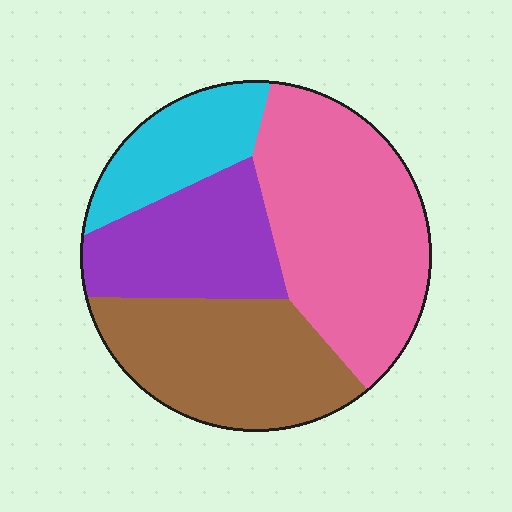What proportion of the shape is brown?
Brown takes up about one quarter (1/4) of the shape.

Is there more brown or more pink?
Pink.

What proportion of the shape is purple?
Purple covers about 20% of the shape.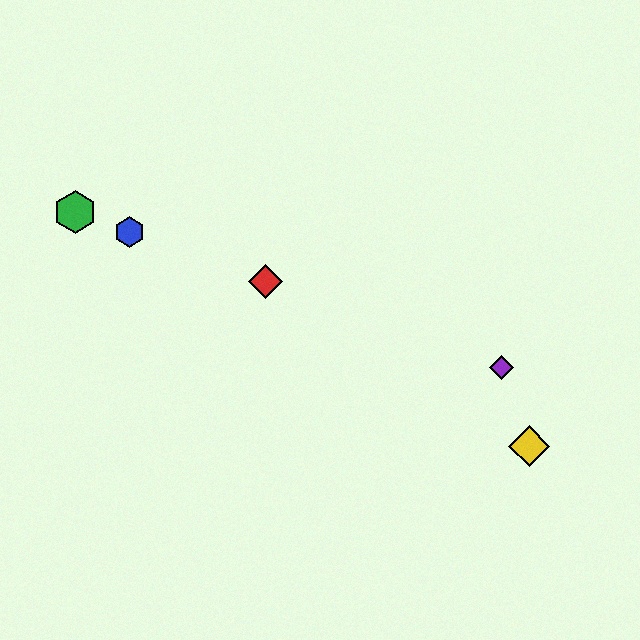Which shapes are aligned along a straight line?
The red diamond, the blue hexagon, the green hexagon, the purple diamond are aligned along a straight line.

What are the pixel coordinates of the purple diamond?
The purple diamond is at (502, 368).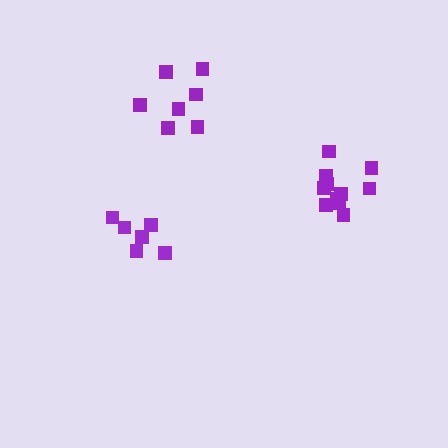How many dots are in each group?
Group 1: 6 dots, Group 2: 11 dots, Group 3: 7 dots (24 total).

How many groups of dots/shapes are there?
There are 3 groups.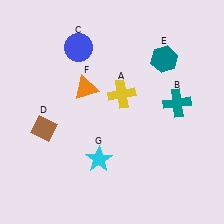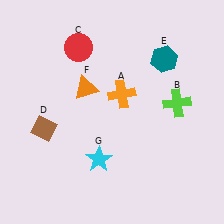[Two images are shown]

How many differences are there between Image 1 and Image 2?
There are 3 differences between the two images.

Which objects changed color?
A changed from yellow to orange. B changed from teal to lime. C changed from blue to red.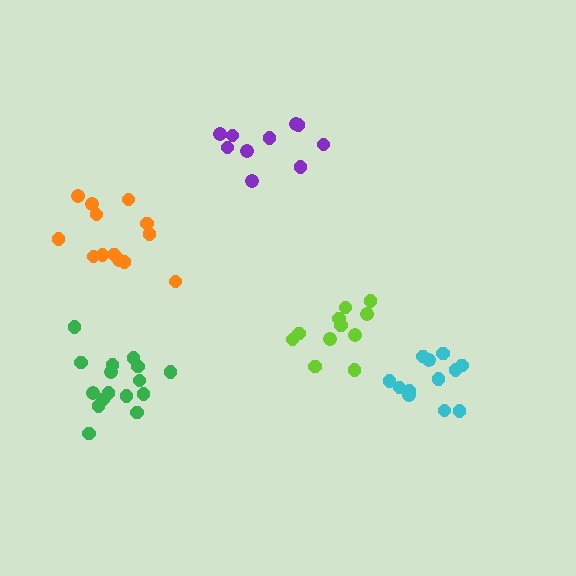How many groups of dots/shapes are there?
There are 5 groups.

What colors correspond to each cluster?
The clusters are colored: green, orange, lime, cyan, purple.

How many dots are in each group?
Group 1: 16 dots, Group 2: 13 dots, Group 3: 11 dots, Group 4: 12 dots, Group 5: 10 dots (62 total).